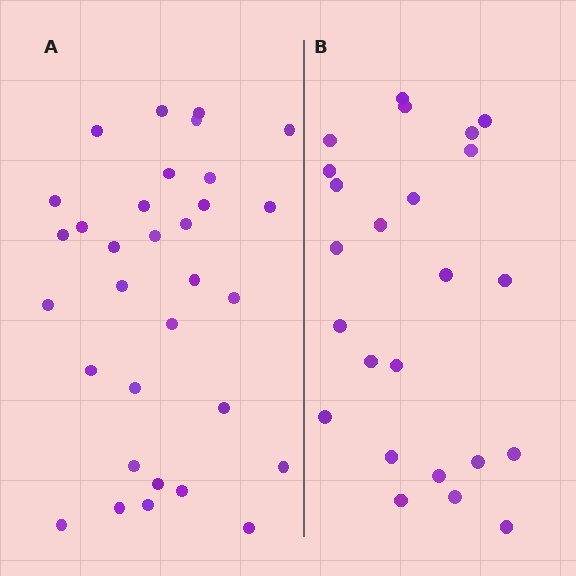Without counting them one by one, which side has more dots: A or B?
Region A (the left region) has more dots.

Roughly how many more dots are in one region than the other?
Region A has roughly 8 or so more dots than region B.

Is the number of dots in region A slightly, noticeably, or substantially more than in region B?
Region A has noticeably more, but not dramatically so. The ratio is roughly 1.3 to 1.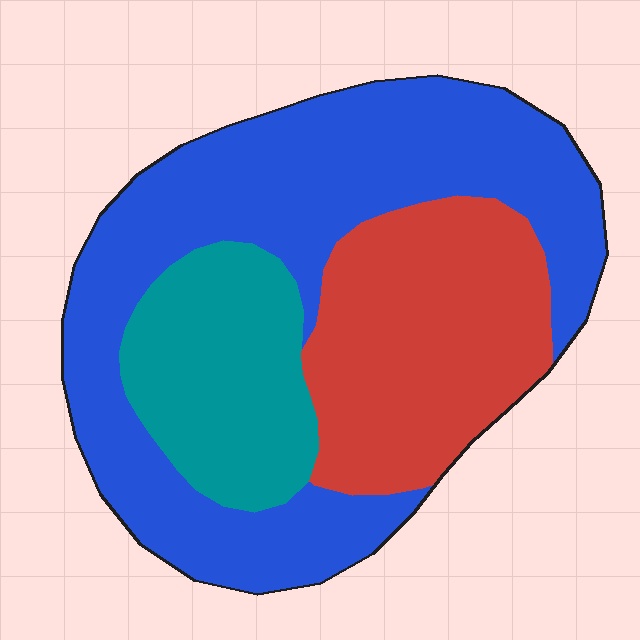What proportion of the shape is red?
Red takes up about one quarter (1/4) of the shape.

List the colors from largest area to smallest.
From largest to smallest: blue, red, teal.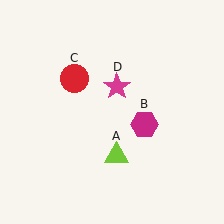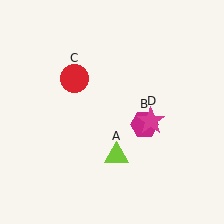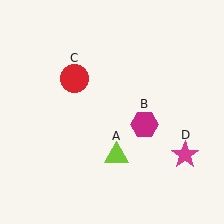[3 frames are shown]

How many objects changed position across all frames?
1 object changed position: magenta star (object D).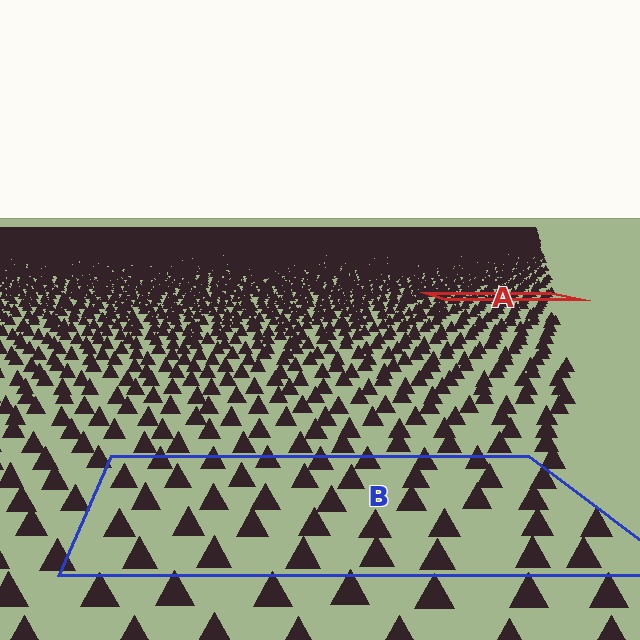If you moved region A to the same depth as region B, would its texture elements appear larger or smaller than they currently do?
They would appear larger. At a closer depth, the same texture elements are projected at a bigger on-screen size.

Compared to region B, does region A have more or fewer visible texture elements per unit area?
Region A has more texture elements per unit area — they are packed more densely because it is farther away.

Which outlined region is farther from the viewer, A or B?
Region A is farther from the viewer — the texture elements inside it appear smaller and more densely packed.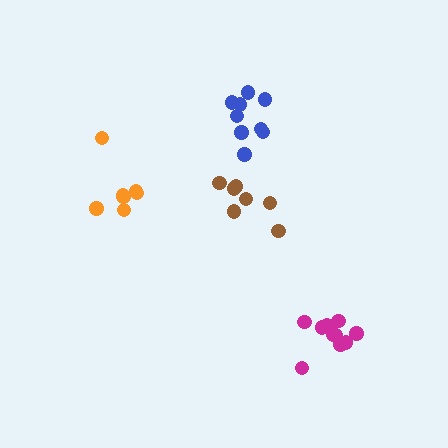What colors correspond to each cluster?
The clusters are colored: brown, magenta, blue, orange.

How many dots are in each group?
Group 1: 7 dots, Group 2: 11 dots, Group 3: 9 dots, Group 4: 7 dots (34 total).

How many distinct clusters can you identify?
There are 4 distinct clusters.